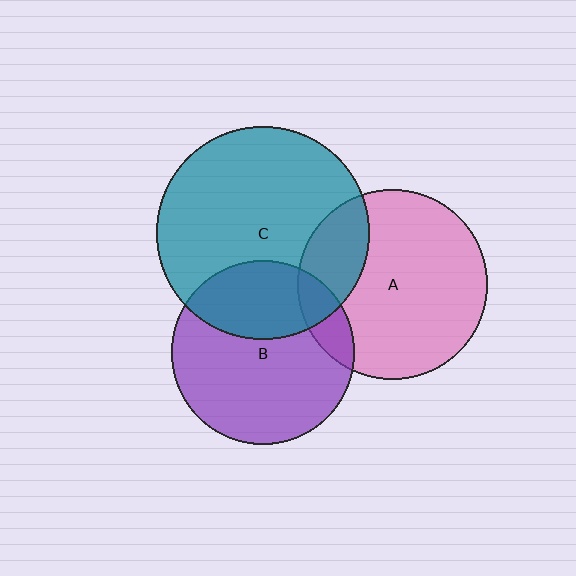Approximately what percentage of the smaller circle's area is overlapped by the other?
Approximately 30%.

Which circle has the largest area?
Circle C (teal).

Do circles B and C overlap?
Yes.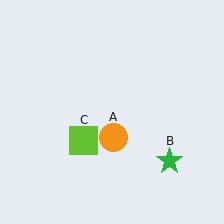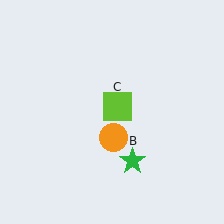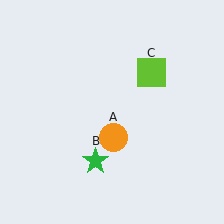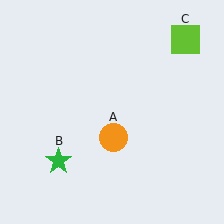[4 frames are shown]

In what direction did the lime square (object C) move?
The lime square (object C) moved up and to the right.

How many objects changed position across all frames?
2 objects changed position: green star (object B), lime square (object C).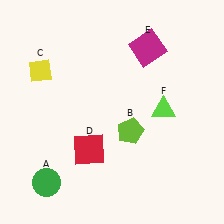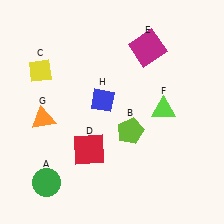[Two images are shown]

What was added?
An orange triangle (G), a blue diamond (H) were added in Image 2.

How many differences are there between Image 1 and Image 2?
There are 2 differences between the two images.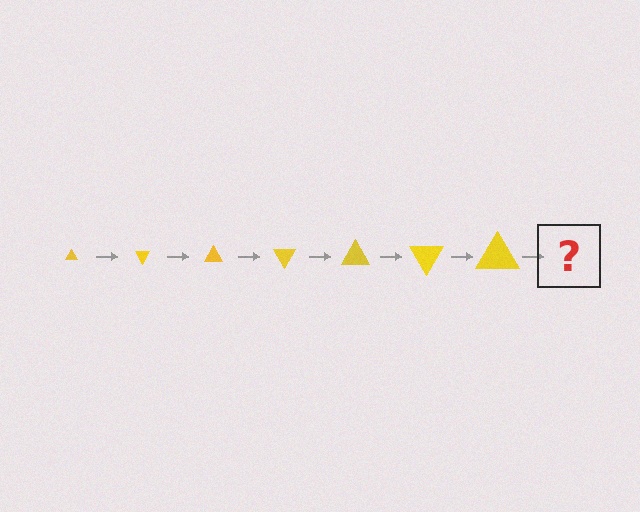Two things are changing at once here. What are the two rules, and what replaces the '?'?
The two rules are that the triangle grows larger each step and it rotates 60 degrees each step. The '?' should be a triangle, larger than the previous one and rotated 420 degrees from the start.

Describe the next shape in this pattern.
It should be a triangle, larger than the previous one and rotated 420 degrees from the start.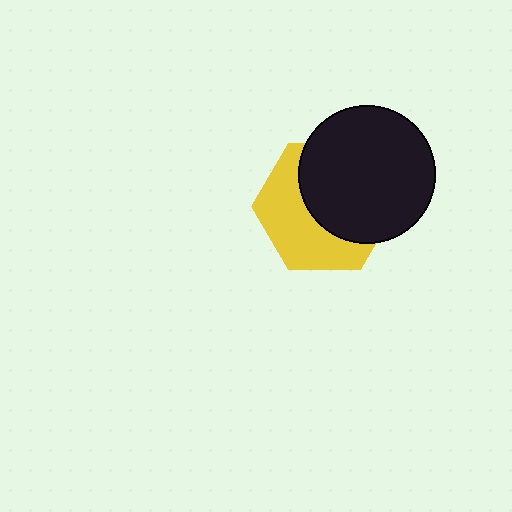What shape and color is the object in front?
The object in front is a black circle.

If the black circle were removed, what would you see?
You would see the complete yellow hexagon.